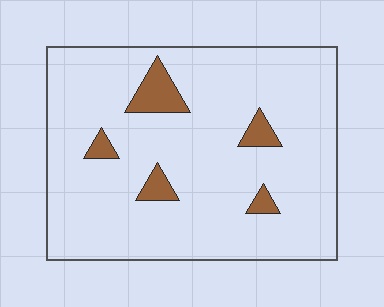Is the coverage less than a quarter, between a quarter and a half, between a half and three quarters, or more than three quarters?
Less than a quarter.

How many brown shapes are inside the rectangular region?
5.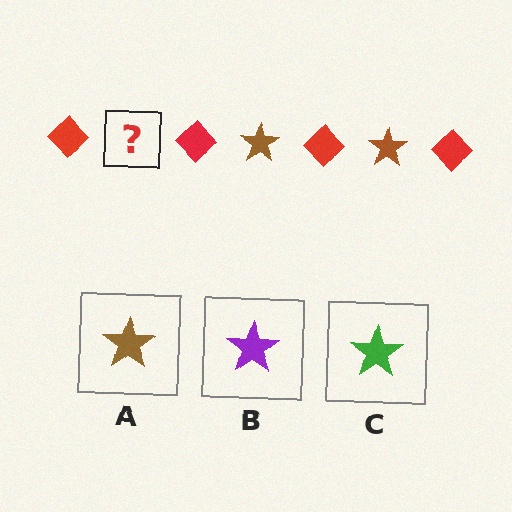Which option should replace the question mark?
Option A.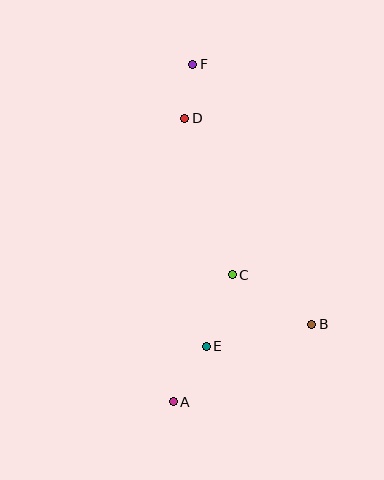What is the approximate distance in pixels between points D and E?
The distance between D and E is approximately 229 pixels.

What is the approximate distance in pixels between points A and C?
The distance between A and C is approximately 140 pixels.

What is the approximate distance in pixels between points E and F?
The distance between E and F is approximately 282 pixels.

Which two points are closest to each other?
Points D and F are closest to each other.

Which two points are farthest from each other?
Points A and F are farthest from each other.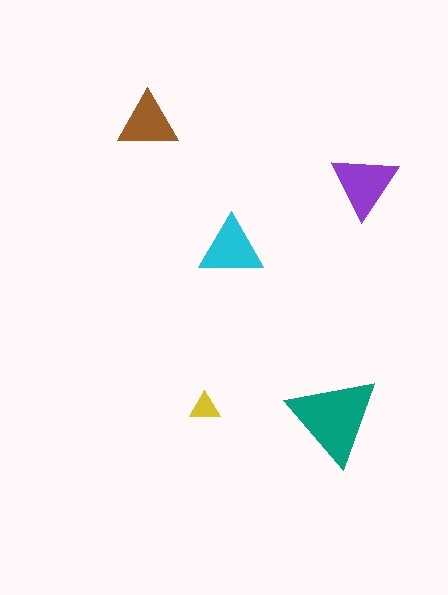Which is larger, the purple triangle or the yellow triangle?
The purple one.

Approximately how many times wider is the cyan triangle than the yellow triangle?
About 2 times wider.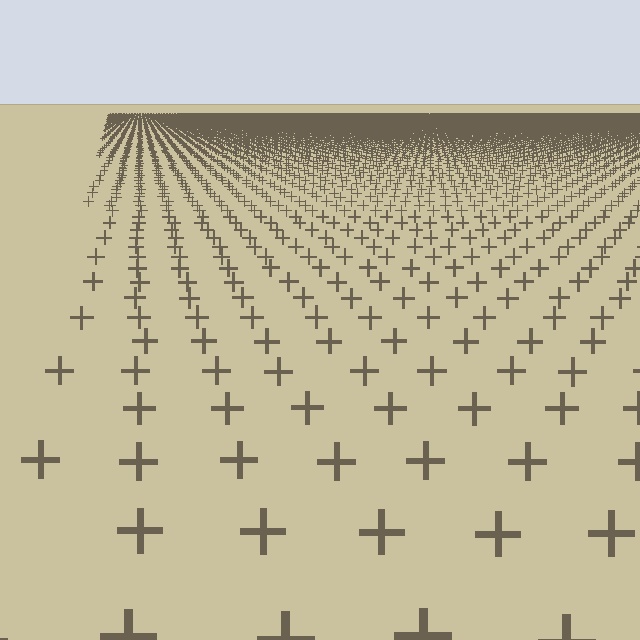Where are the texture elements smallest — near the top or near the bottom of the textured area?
Near the top.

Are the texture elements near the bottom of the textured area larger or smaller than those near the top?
Larger. Near the bottom, elements are closer to the viewer and appear at a bigger on-screen size.